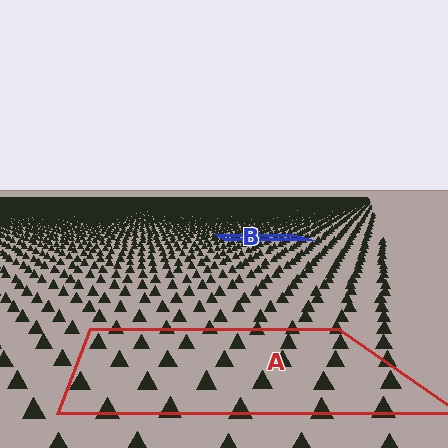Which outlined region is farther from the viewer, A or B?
Region B is farther from the viewer — the texture elements inside it appear smaller and more densely packed.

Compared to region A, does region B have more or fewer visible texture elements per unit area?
Region B has more texture elements per unit area — they are packed more densely because it is farther away.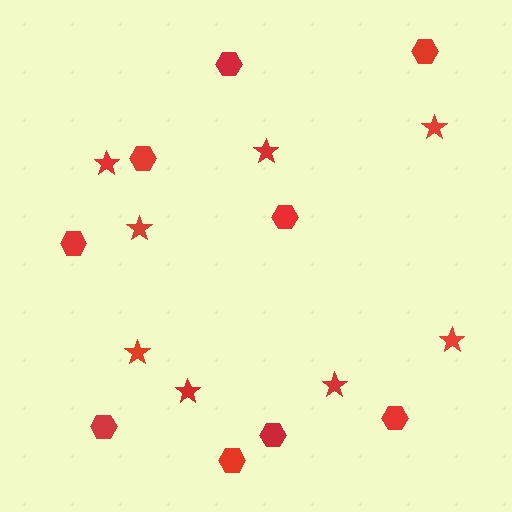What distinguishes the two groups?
There are 2 groups: one group of hexagons (9) and one group of stars (8).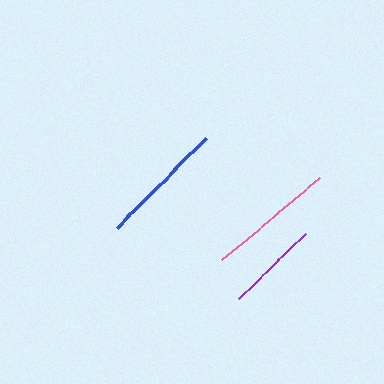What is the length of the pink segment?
The pink segment is approximately 128 pixels long.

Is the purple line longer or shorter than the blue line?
The blue line is longer than the purple line.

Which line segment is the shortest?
The purple line is the shortest at approximately 94 pixels.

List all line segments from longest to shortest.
From longest to shortest: pink, blue, purple.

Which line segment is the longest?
The pink line is the longest at approximately 128 pixels.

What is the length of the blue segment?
The blue segment is approximately 127 pixels long.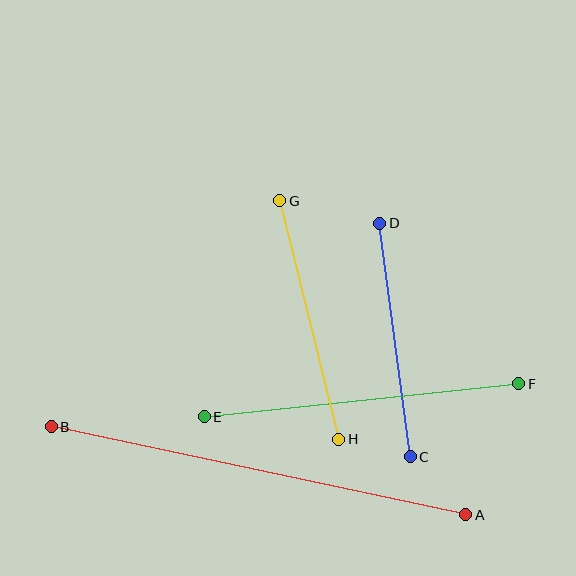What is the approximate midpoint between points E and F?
The midpoint is at approximately (361, 400) pixels.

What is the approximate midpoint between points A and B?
The midpoint is at approximately (258, 471) pixels.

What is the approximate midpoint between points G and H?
The midpoint is at approximately (309, 320) pixels.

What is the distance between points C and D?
The distance is approximately 235 pixels.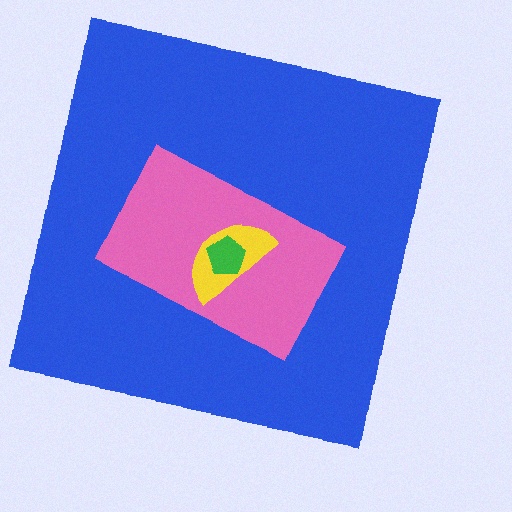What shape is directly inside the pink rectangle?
The yellow semicircle.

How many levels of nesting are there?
4.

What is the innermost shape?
The green pentagon.